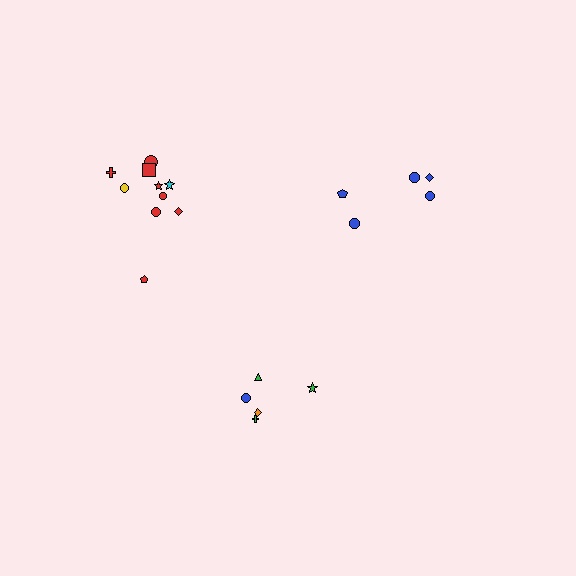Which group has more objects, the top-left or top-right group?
The top-left group.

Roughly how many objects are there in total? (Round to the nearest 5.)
Roughly 20 objects in total.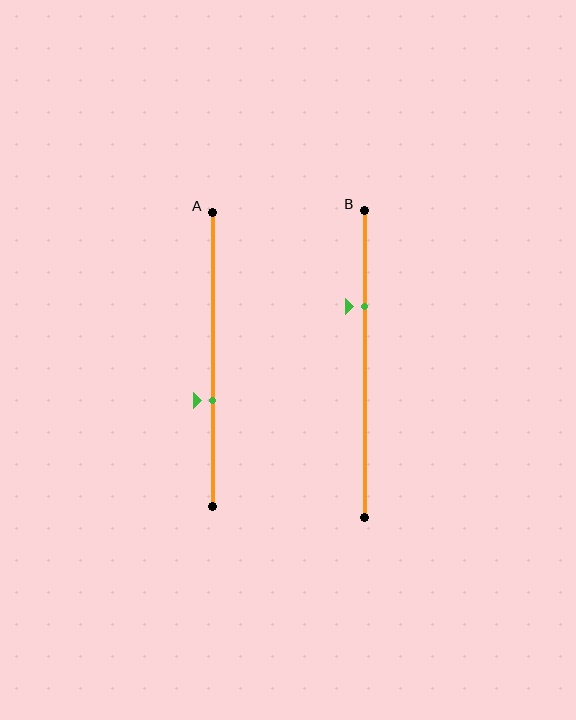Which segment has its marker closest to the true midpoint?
Segment A has its marker closest to the true midpoint.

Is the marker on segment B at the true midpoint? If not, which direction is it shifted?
No, the marker on segment B is shifted upward by about 19% of the segment length.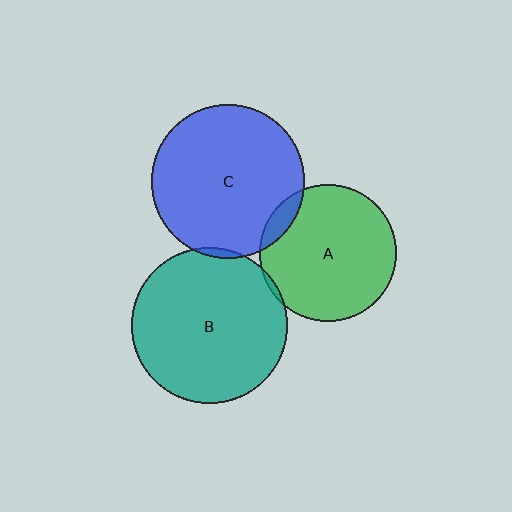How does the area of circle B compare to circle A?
Approximately 1.3 times.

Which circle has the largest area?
Circle B (teal).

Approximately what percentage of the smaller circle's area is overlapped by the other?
Approximately 5%.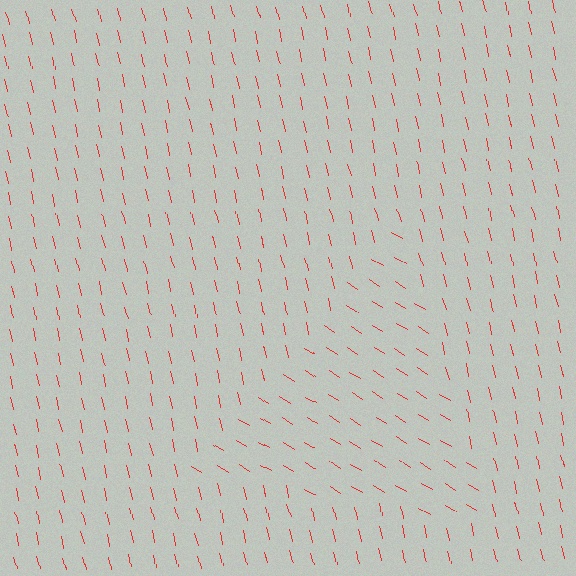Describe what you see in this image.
The image is filled with small red line segments. A triangle region in the image has lines oriented differently from the surrounding lines, creating a visible texture boundary.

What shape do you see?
I see a triangle.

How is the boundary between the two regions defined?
The boundary is defined purely by a change in line orientation (approximately 45 degrees difference). All lines are the same color and thickness.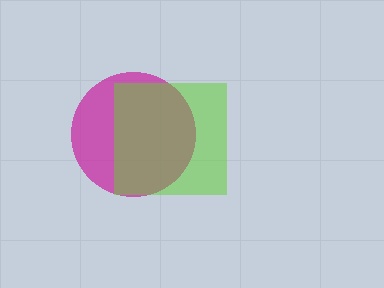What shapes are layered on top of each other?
The layered shapes are: a magenta circle, a lime square.